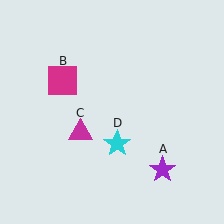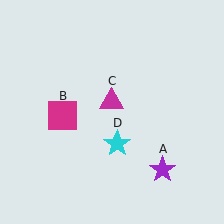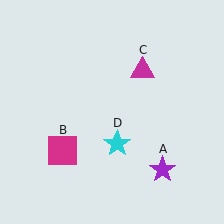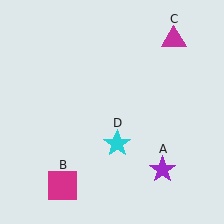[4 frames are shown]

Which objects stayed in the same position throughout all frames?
Purple star (object A) and cyan star (object D) remained stationary.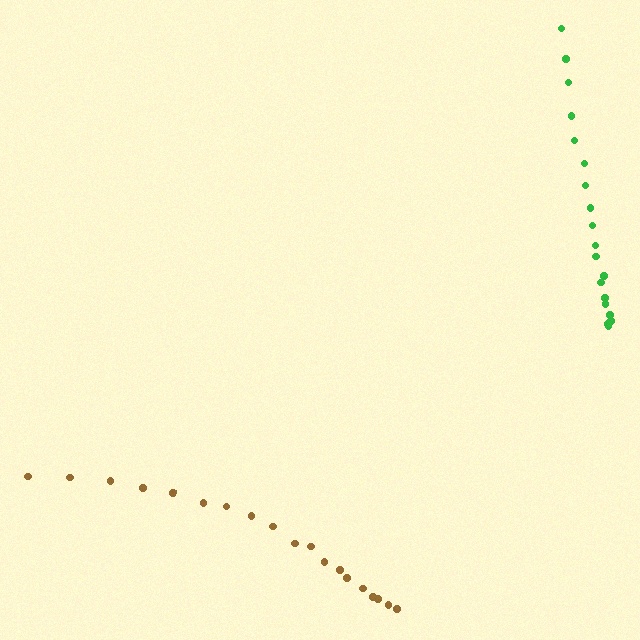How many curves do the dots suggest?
There are 2 distinct paths.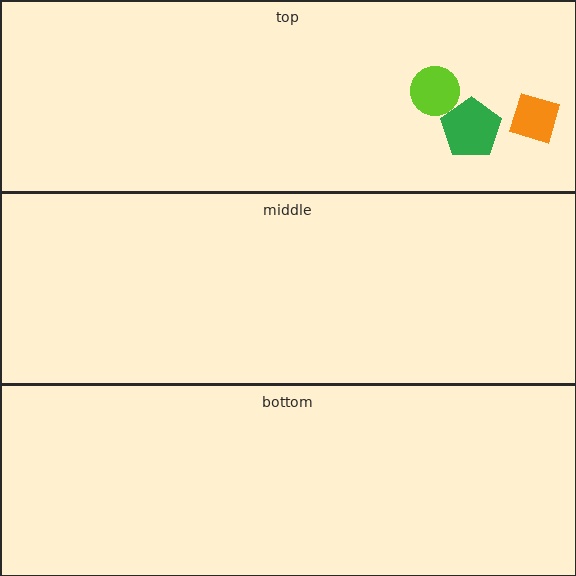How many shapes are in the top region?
3.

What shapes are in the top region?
The orange square, the green pentagon, the lime circle.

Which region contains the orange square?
The top region.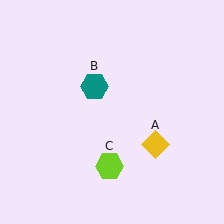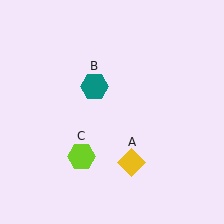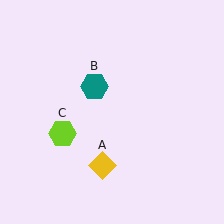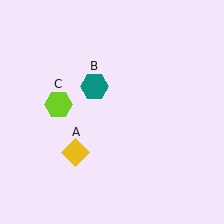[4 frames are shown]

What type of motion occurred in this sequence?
The yellow diamond (object A), lime hexagon (object C) rotated clockwise around the center of the scene.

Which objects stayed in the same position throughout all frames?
Teal hexagon (object B) remained stationary.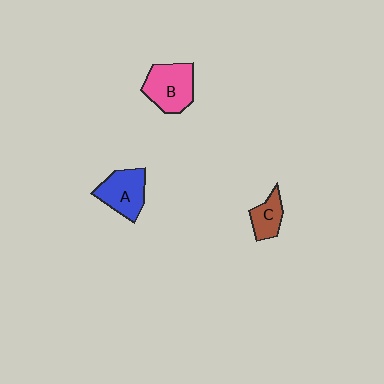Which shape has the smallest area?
Shape C (brown).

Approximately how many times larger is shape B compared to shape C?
Approximately 1.8 times.